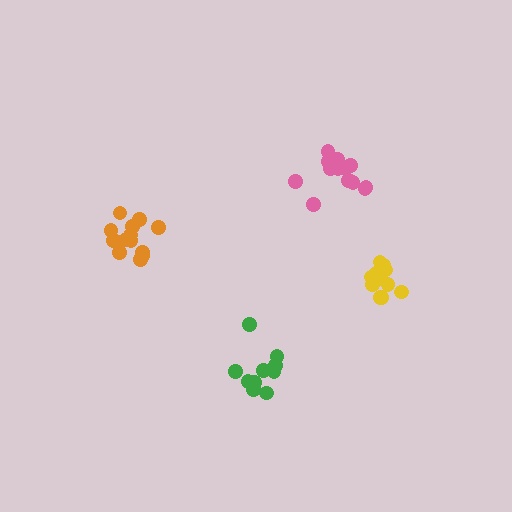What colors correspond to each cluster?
The clusters are colored: orange, pink, yellow, green.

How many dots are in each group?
Group 1: 14 dots, Group 2: 15 dots, Group 3: 11 dots, Group 4: 10 dots (50 total).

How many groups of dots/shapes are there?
There are 4 groups.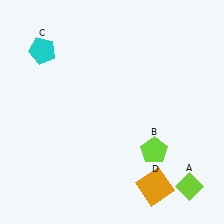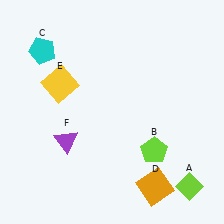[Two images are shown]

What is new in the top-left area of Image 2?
A yellow square (E) was added in the top-left area of Image 2.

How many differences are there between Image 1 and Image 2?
There are 2 differences between the two images.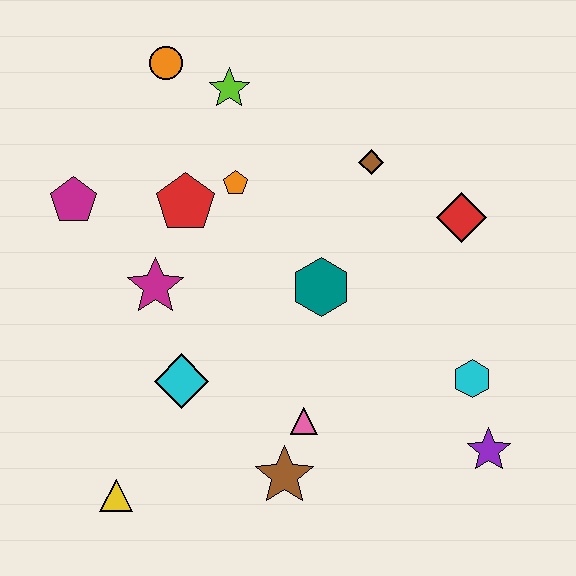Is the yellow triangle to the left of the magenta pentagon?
No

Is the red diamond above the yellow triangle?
Yes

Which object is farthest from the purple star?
The orange circle is farthest from the purple star.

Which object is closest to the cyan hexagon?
The purple star is closest to the cyan hexagon.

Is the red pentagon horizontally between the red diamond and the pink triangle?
No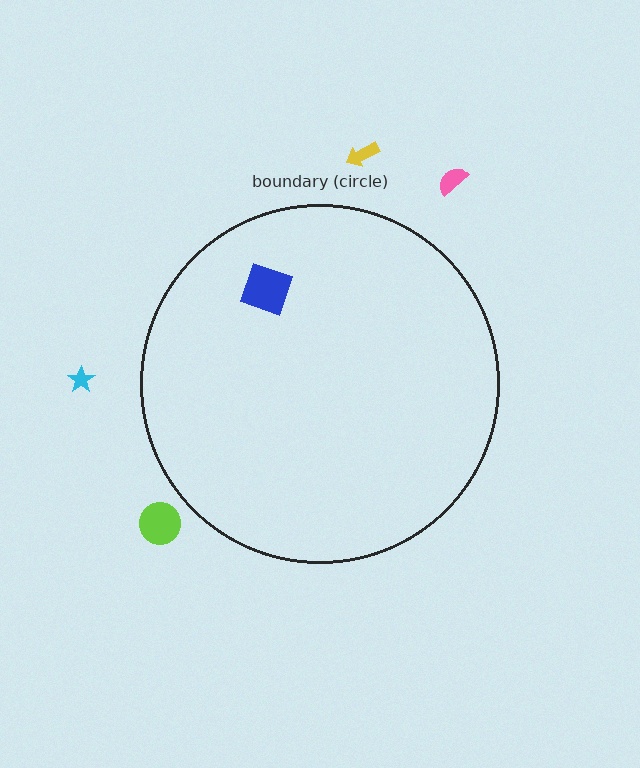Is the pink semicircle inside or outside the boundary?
Outside.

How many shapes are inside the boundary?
1 inside, 4 outside.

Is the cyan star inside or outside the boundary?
Outside.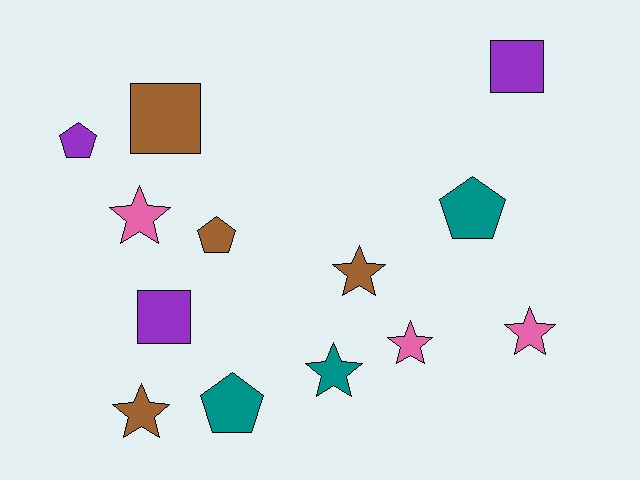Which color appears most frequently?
Brown, with 4 objects.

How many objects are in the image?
There are 13 objects.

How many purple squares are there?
There are 2 purple squares.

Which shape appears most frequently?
Star, with 6 objects.